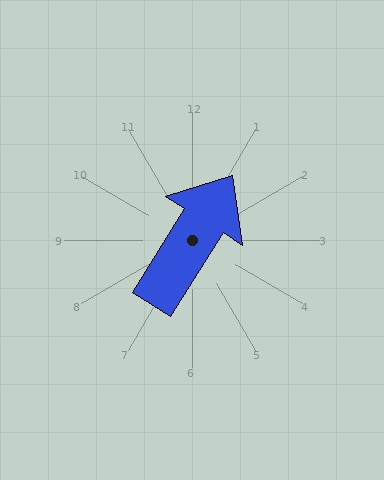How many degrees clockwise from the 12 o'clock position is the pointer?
Approximately 32 degrees.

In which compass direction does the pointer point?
Northeast.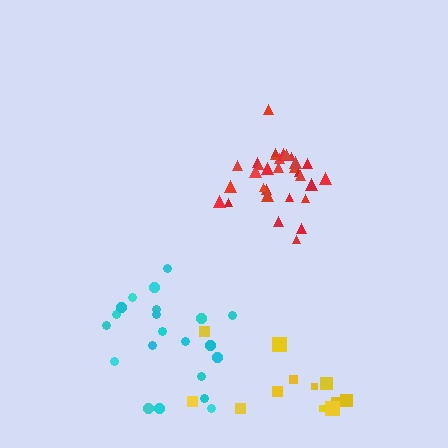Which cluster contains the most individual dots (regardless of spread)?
Red (31).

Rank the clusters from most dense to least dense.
red, cyan, yellow.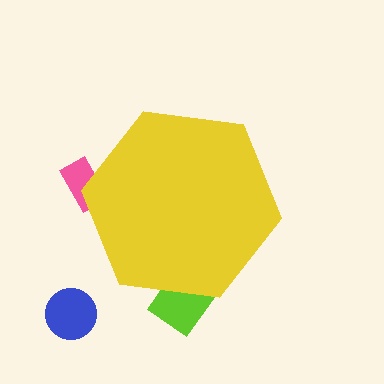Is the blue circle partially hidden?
No, the blue circle is fully visible.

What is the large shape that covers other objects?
A yellow hexagon.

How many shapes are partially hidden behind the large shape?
2 shapes are partially hidden.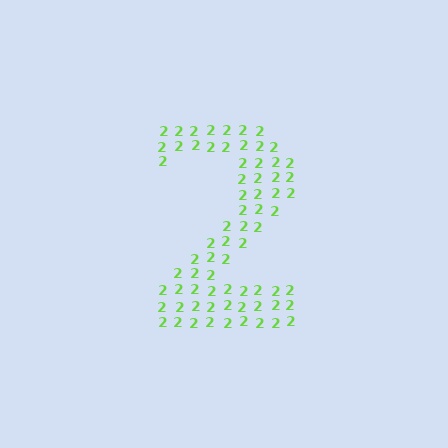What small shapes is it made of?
It is made of small digit 2's.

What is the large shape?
The large shape is the digit 2.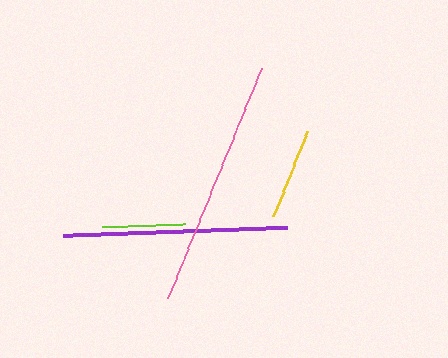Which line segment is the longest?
The pink line is the longest at approximately 249 pixels.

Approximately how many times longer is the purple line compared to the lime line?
The purple line is approximately 2.7 times the length of the lime line.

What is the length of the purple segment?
The purple segment is approximately 225 pixels long.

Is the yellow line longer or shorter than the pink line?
The pink line is longer than the yellow line.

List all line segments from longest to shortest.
From longest to shortest: pink, purple, yellow, lime.